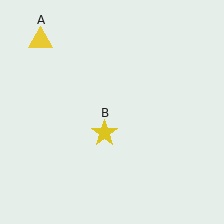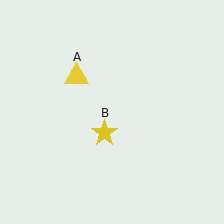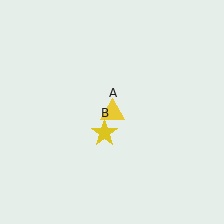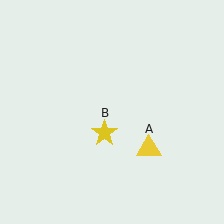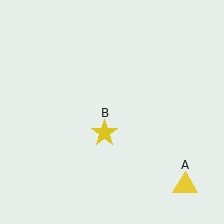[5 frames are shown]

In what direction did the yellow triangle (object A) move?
The yellow triangle (object A) moved down and to the right.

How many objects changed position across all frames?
1 object changed position: yellow triangle (object A).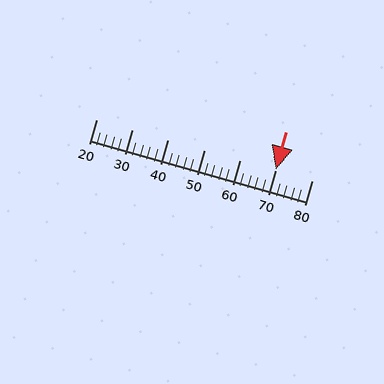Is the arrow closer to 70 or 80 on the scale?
The arrow is closer to 70.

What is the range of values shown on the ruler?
The ruler shows values from 20 to 80.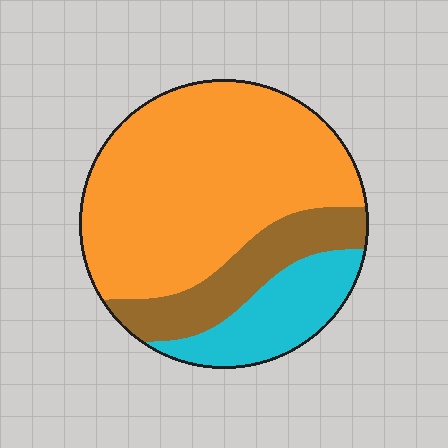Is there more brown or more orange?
Orange.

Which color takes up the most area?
Orange, at roughly 65%.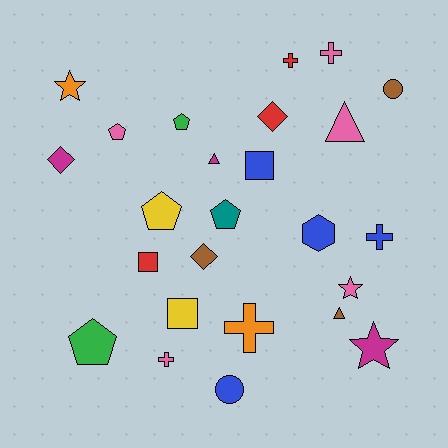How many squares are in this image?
There are 3 squares.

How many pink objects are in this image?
There are 5 pink objects.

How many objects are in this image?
There are 25 objects.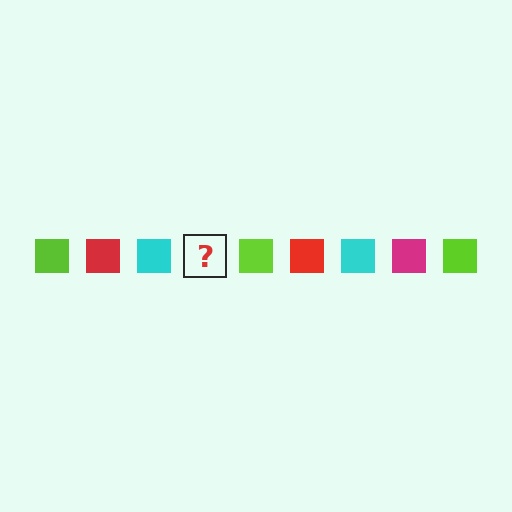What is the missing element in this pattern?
The missing element is a magenta square.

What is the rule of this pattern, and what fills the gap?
The rule is that the pattern cycles through lime, red, cyan, magenta squares. The gap should be filled with a magenta square.